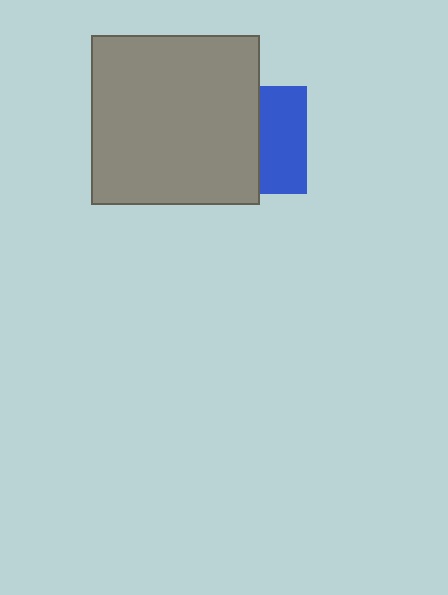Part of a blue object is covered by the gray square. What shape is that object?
It is a square.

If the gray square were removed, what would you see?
You would see the complete blue square.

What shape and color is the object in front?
The object in front is a gray square.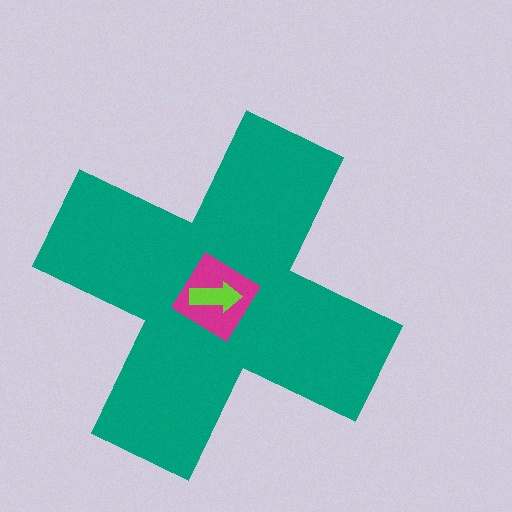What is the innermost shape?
The lime arrow.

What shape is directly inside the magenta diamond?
The lime arrow.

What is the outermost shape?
The teal cross.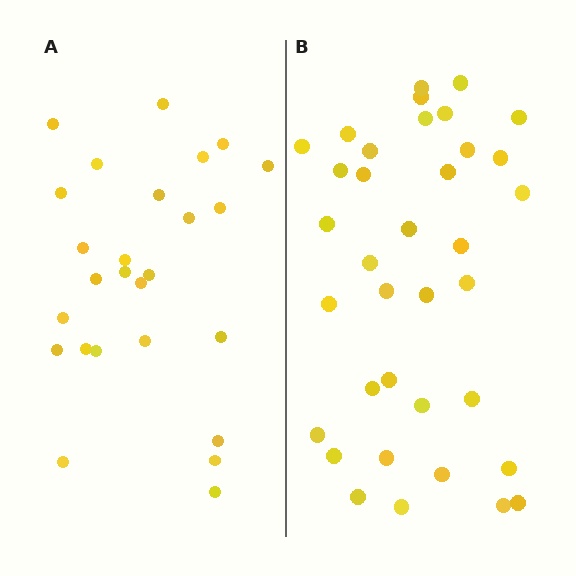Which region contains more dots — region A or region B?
Region B (the right region) has more dots.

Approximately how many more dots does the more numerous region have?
Region B has roughly 10 or so more dots than region A.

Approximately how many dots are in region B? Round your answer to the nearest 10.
About 40 dots. (The exact count is 36, which rounds to 40.)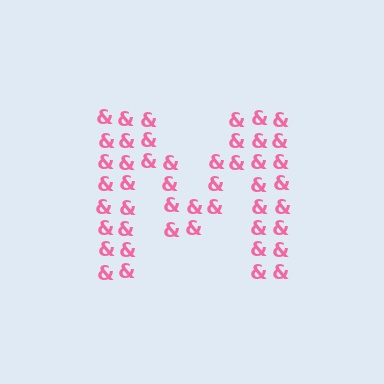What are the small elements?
The small elements are ampersands.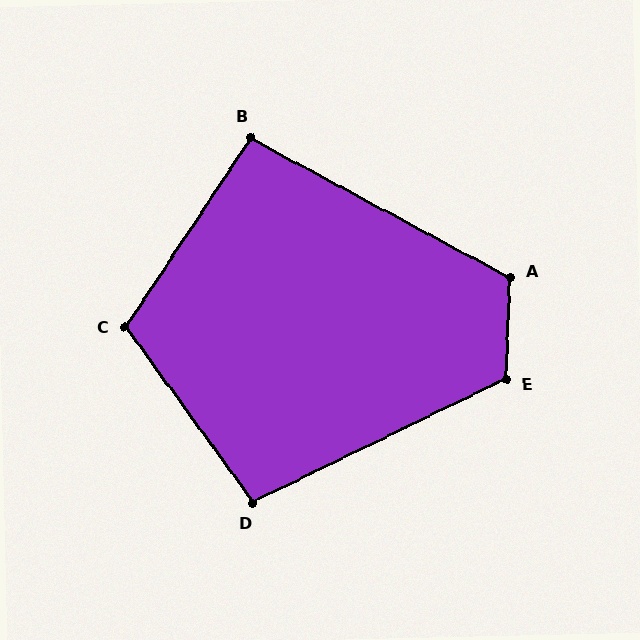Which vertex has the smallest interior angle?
B, at approximately 95 degrees.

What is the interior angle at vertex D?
Approximately 100 degrees (obtuse).